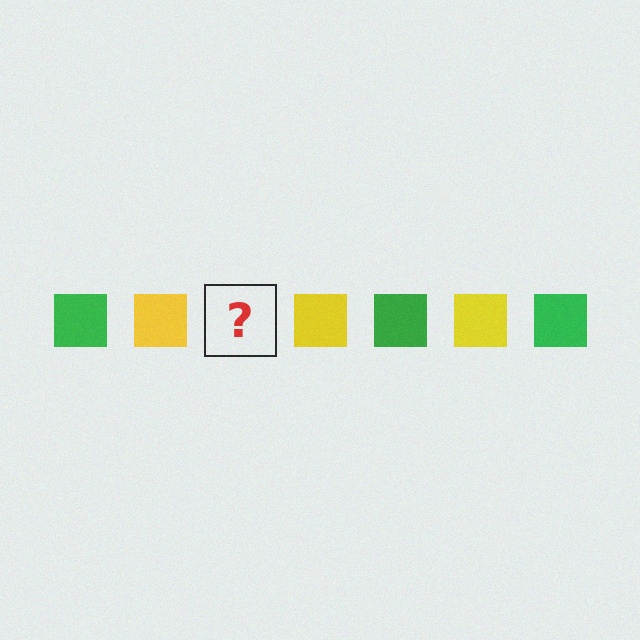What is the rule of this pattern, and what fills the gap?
The rule is that the pattern cycles through green, yellow squares. The gap should be filled with a green square.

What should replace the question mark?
The question mark should be replaced with a green square.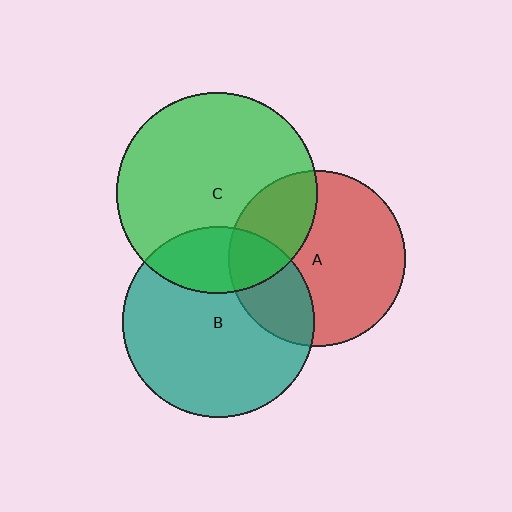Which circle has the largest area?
Circle C (green).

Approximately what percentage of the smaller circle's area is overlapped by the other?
Approximately 30%.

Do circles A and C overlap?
Yes.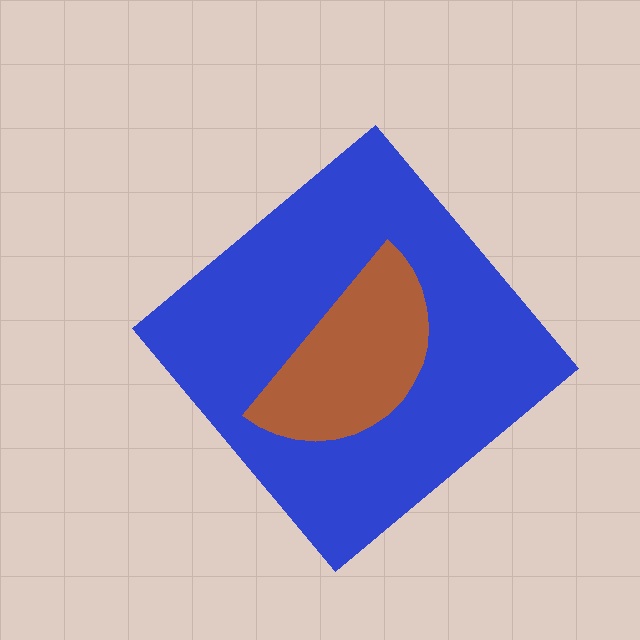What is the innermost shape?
The brown semicircle.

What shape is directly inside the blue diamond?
The brown semicircle.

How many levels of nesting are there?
2.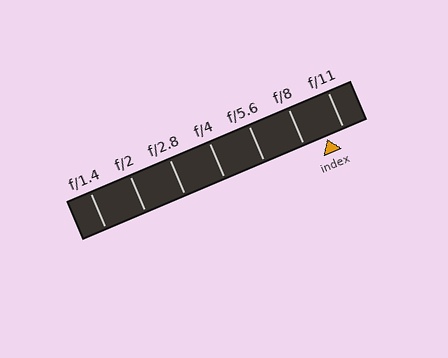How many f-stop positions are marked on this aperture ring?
There are 7 f-stop positions marked.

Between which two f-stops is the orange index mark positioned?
The index mark is between f/8 and f/11.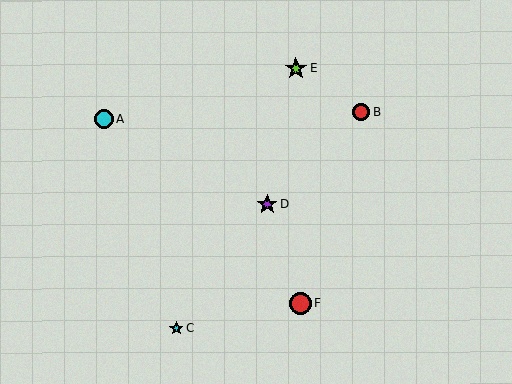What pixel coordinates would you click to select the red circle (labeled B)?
Click at (361, 112) to select the red circle B.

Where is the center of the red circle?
The center of the red circle is at (301, 303).